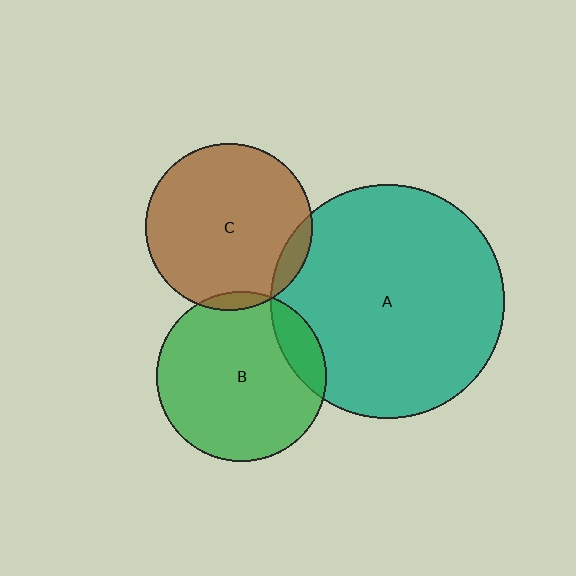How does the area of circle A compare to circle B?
Approximately 1.9 times.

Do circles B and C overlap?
Yes.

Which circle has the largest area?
Circle A (teal).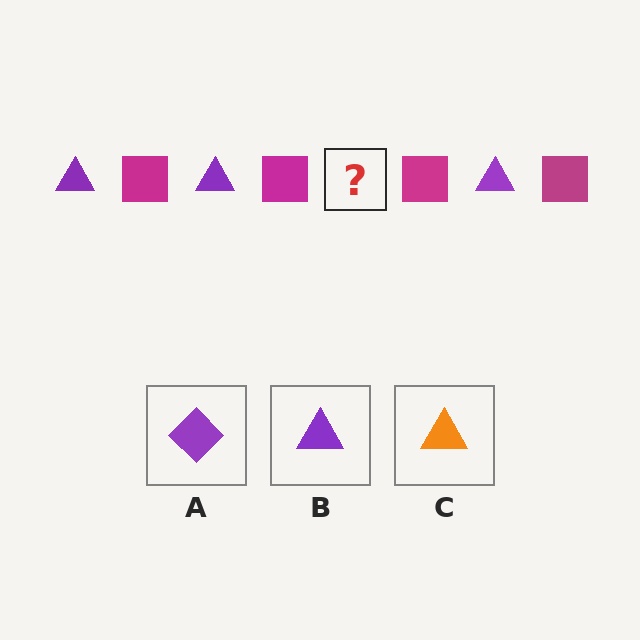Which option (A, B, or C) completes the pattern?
B.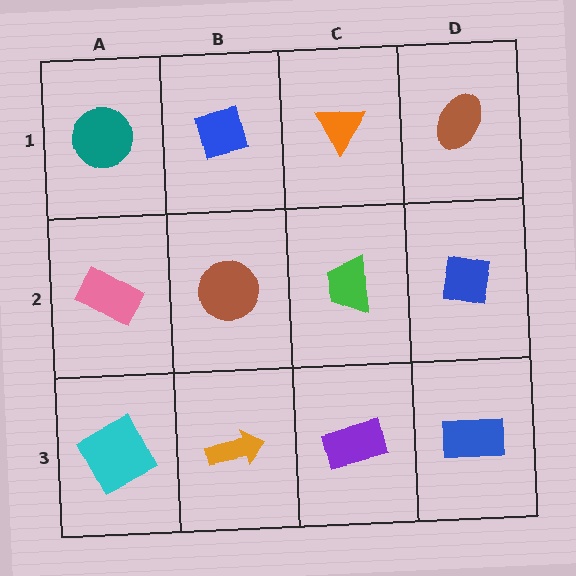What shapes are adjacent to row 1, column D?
A blue square (row 2, column D), an orange triangle (row 1, column C).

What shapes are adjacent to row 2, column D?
A brown ellipse (row 1, column D), a blue rectangle (row 3, column D), a green trapezoid (row 2, column C).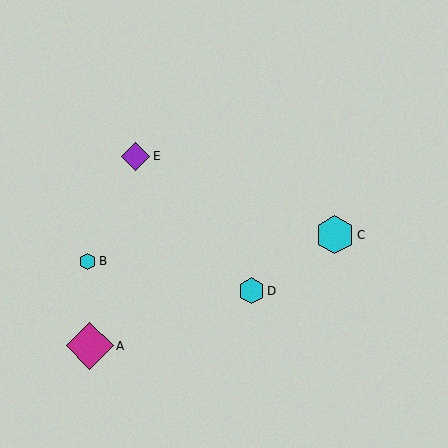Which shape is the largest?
The magenta diamond (labeled A) is the largest.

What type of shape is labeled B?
Shape B is a cyan hexagon.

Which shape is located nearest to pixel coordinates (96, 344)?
The magenta diamond (labeled A) at (90, 346) is nearest to that location.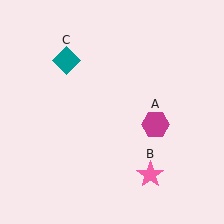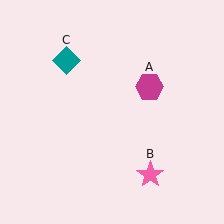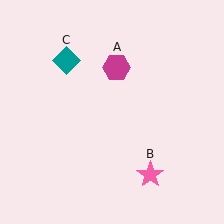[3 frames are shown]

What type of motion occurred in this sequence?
The magenta hexagon (object A) rotated counterclockwise around the center of the scene.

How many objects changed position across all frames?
1 object changed position: magenta hexagon (object A).